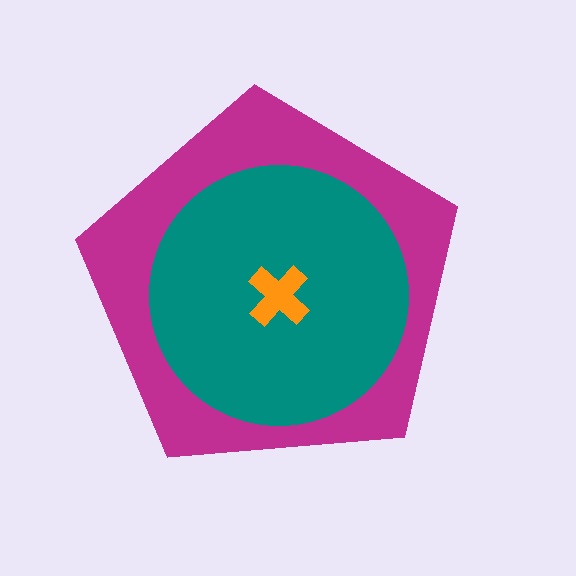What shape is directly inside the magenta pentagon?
The teal circle.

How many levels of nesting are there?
3.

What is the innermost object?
The orange cross.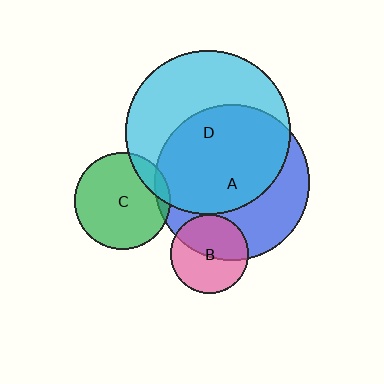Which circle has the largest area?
Circle D (cyan).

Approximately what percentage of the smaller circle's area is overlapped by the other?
Approximately 15%.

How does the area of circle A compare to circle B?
Approximately 3.9 times.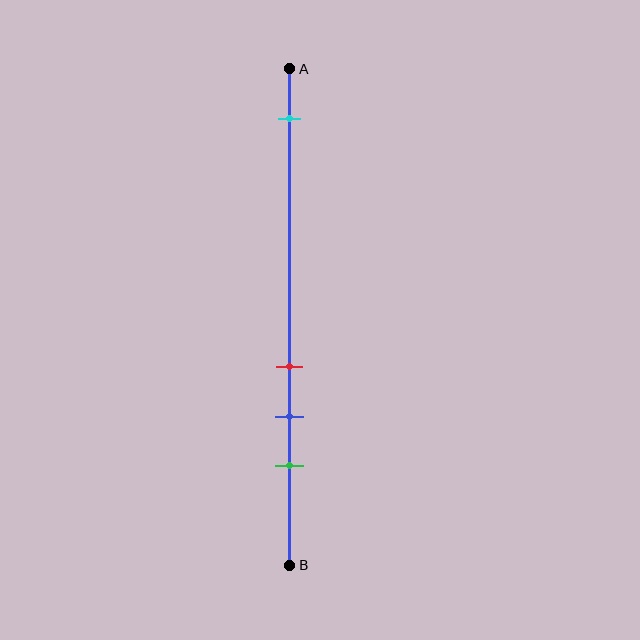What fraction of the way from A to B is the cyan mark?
The cyan mark is approximately 10% (0.1) of the way from A to B.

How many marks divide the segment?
There are 4 marks dividing the segment.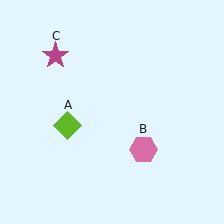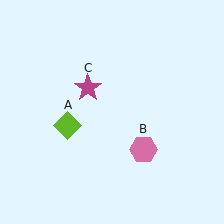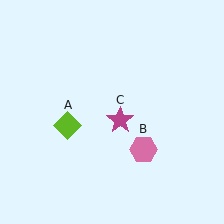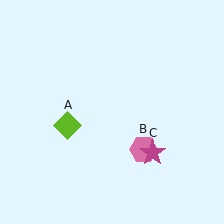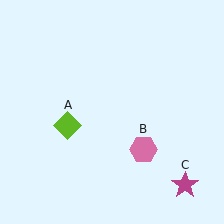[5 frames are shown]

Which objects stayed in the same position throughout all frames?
Lime diamond (object A) and pink hexagon (object B) remained stationary.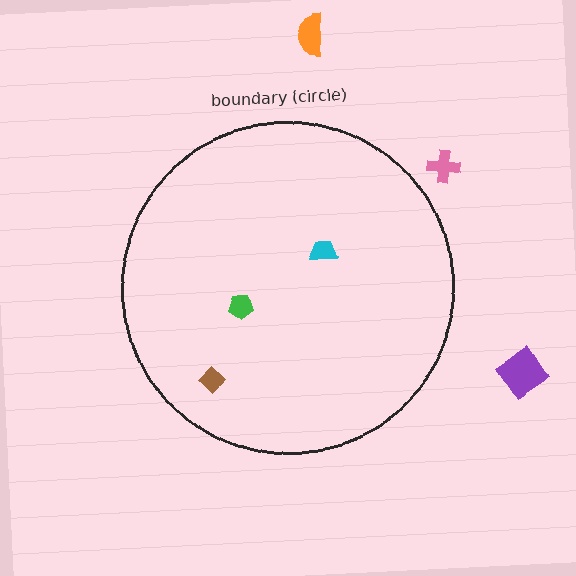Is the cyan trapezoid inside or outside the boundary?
Inside.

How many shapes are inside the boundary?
3 inside, 3 outside.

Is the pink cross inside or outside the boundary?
Outside.